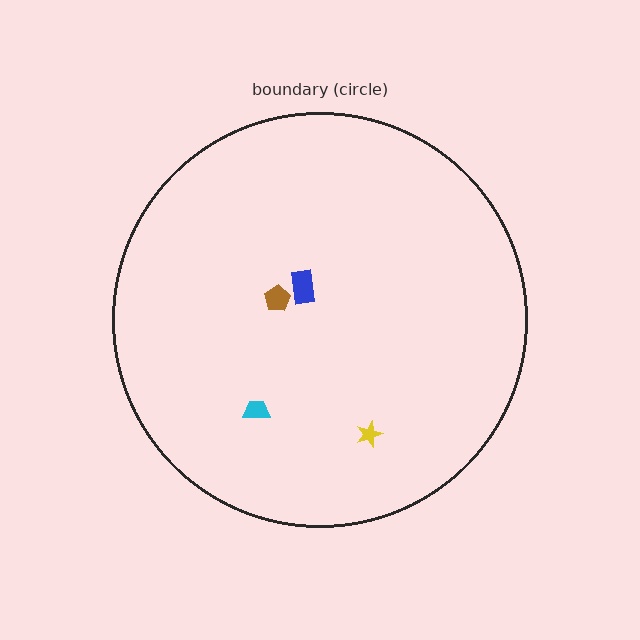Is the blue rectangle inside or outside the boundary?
Inside.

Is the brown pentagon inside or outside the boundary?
Inside.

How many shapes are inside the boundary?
4 inside, 0 outside.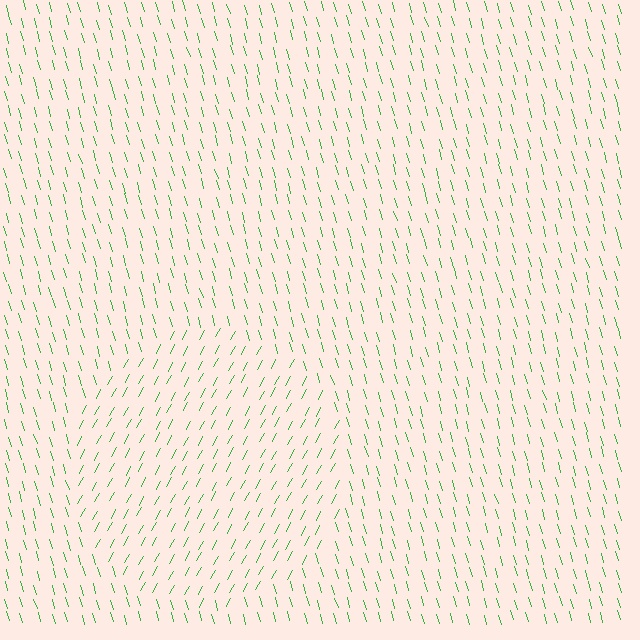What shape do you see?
I see a circle.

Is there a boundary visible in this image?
Yes, there is a texture boundary formed by a change in line orientation.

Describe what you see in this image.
The image is filled with small green line segments. A circle region in the image has lines oriented differently from the surrounding lines, creating a visible texture boundary.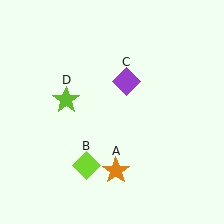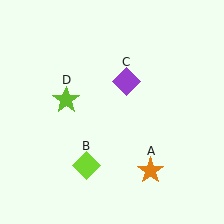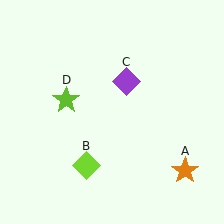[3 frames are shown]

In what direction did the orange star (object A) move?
The orange star (object A) moved right.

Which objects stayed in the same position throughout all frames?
Lime diamond (object B) and purple diamond (object C) and lime star (object D) remained stationary.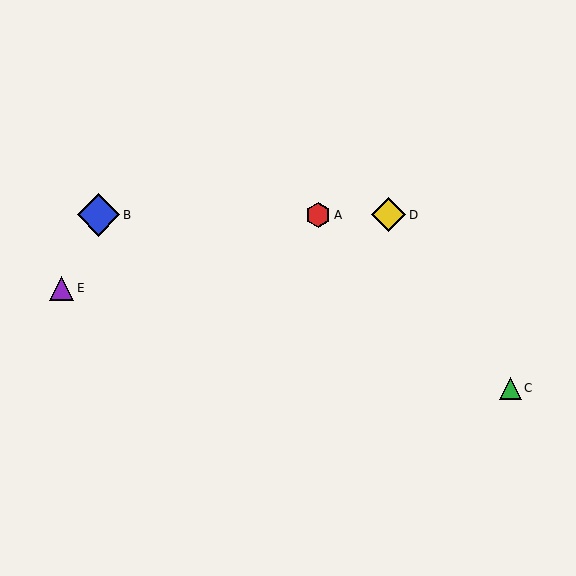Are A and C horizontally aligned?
No, A is at y≈215 and C is at y≈388.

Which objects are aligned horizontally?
Objects A, B, D are aligned horizontally.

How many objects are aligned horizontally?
3 objects (A, B, D) are aligned horizontally.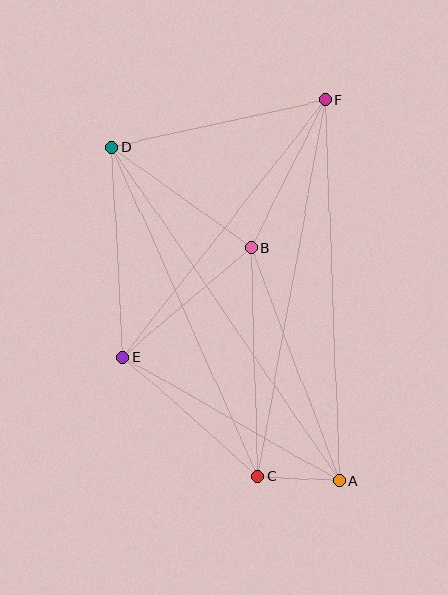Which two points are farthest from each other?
Points A and D are farthest from each other.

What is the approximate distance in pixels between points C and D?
The distance between C and D is approximately 360 pixels.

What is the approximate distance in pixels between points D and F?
The distance between D and F is approximately 218 pixels.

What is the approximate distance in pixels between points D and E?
The distance between D and E is approximately 211 pixels.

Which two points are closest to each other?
Points A and C are closest to each other.